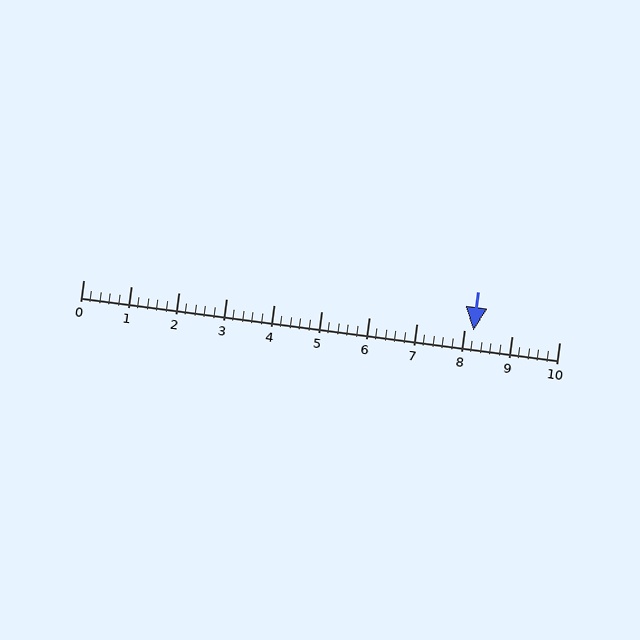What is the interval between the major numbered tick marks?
The major tick marks are spaced 1 units apart.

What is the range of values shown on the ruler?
The ruler shows values from 0 to 10.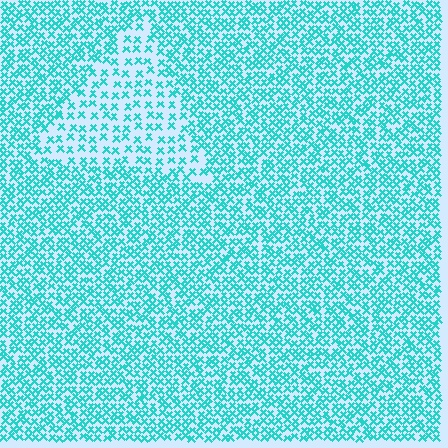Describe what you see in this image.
The image contains small cyan elements arranged at two different densities. A triangle-shaped region is visible where the elements are less densely packed than the surrounding area.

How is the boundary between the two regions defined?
The boundary is defined by a change in element density (approximately 2.0x ratio). All elements are the same color, size, and shape.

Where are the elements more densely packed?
The elements are more densely packed outside the triangle boundary.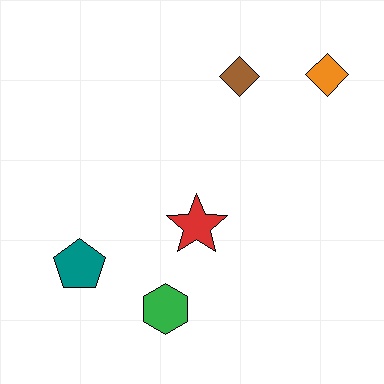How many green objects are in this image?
There is 1 green object.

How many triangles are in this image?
There are no triangles.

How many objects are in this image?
There are 5 objects.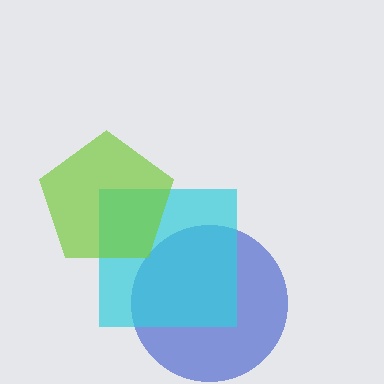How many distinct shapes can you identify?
There are 3 distinct shapes: a blue circle, a cyan square, a lime pentagon.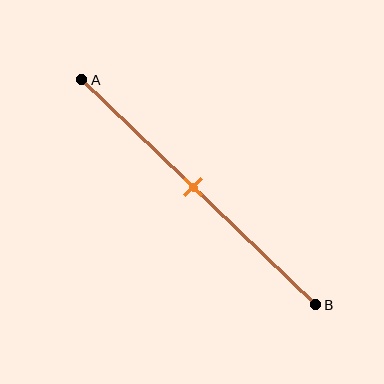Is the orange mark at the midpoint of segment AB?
Yes, the mark is approximately at the midpoint.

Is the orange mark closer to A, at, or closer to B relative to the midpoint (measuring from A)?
The orange mark is approximately at the midpoint of segment AB.